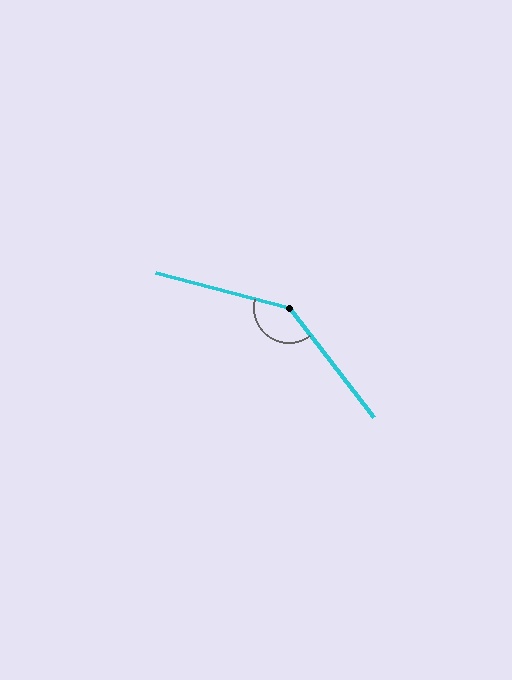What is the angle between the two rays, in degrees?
Approximately 142 degrees.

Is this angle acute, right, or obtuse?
It is obtuse.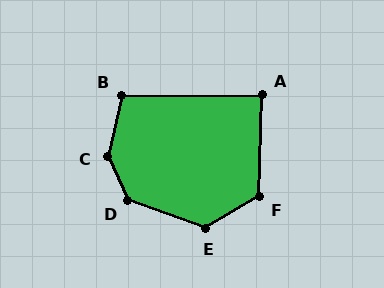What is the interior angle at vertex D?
Approximately 135 degrees (obtuse).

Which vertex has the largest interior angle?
C, at approximately 142 degrees.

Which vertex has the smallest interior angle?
A, at approximately 88 degrees.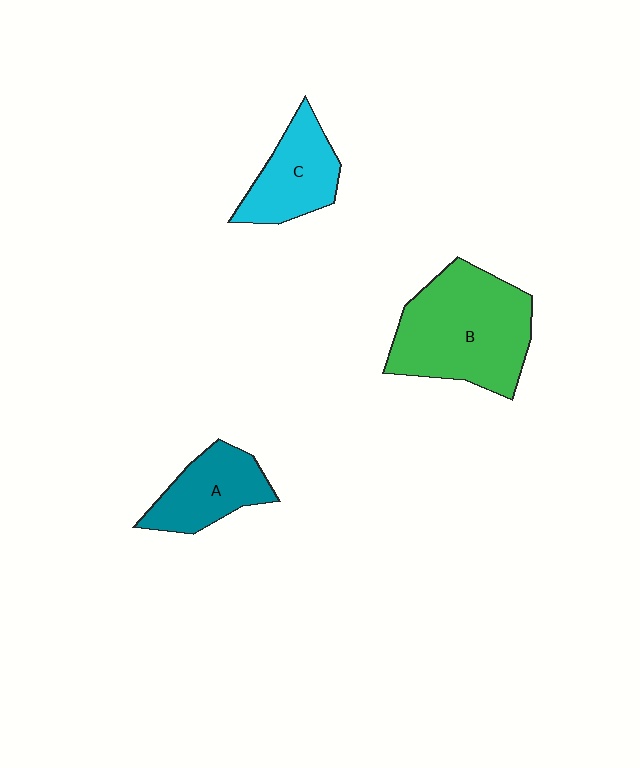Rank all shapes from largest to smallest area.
From largest to smallest: B (green), C (cyan), A (teal).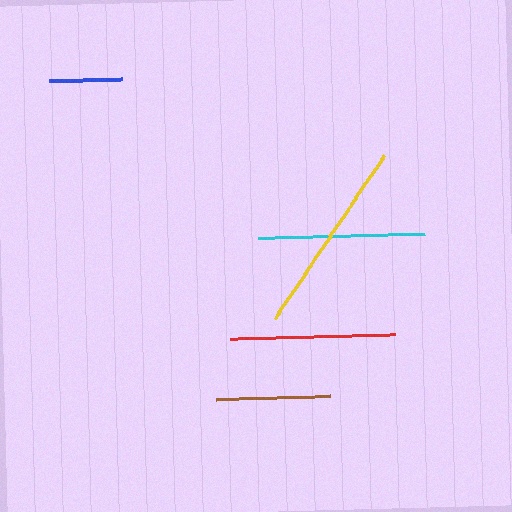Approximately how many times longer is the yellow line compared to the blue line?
The yellow line is approximately 2.7 times the length of the blue line.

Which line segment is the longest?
The yellow line is the longest at approximately 197 pixels.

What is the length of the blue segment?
The blue segment is approximately 73 pixels long.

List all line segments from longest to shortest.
From longest to shortest: yellow, cyan, red, brown, blue.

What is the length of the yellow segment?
The yellow segment is approximately 197 pixels long.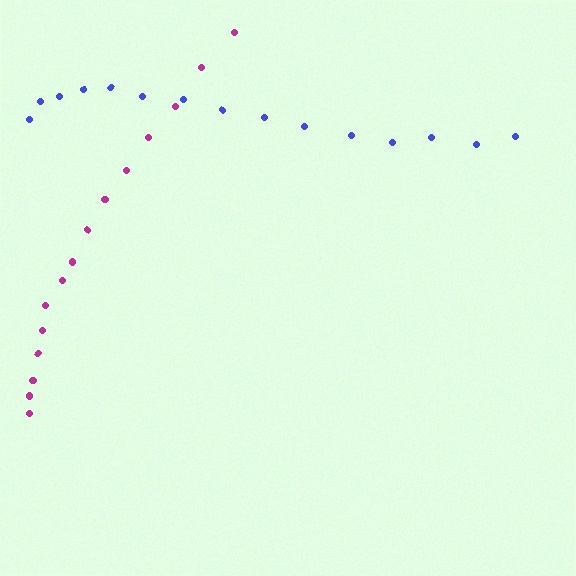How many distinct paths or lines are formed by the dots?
There are 2 distinct paths.